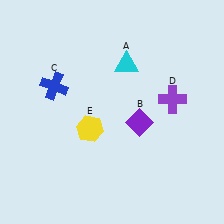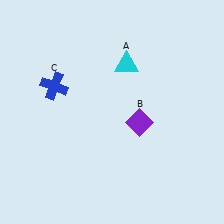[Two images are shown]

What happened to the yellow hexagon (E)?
The yellow hexagon (E) was removed in Image 2. It was in the bottom-left area of Image 1.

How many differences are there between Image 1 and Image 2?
There are 2 differences between the two images.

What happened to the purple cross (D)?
The purple cross (D) was removed in Image 2. It was in the top-right area of Image 1.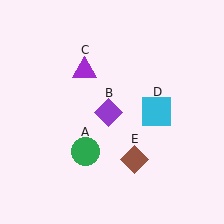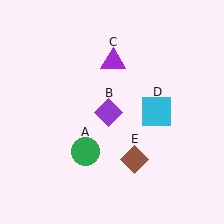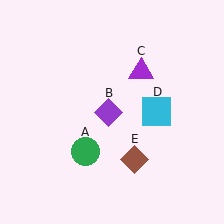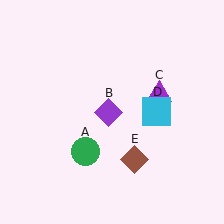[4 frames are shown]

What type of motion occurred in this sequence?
The purple triangle (object C) rotated clockwise around the center of the scene.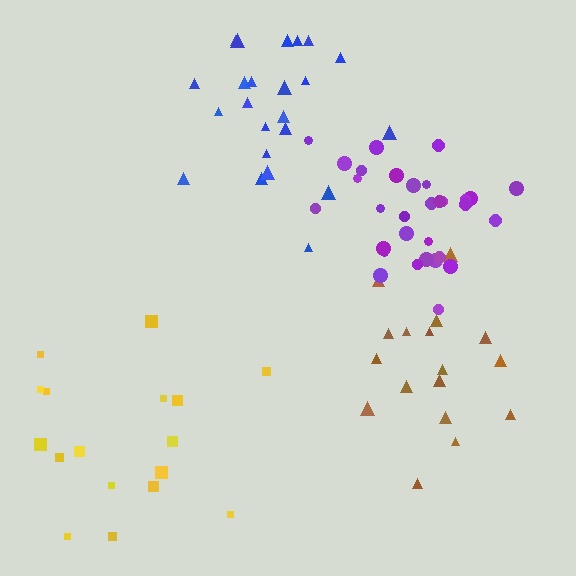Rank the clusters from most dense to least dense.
purple, blue, brown, yellow.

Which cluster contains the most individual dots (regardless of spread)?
Purple (31).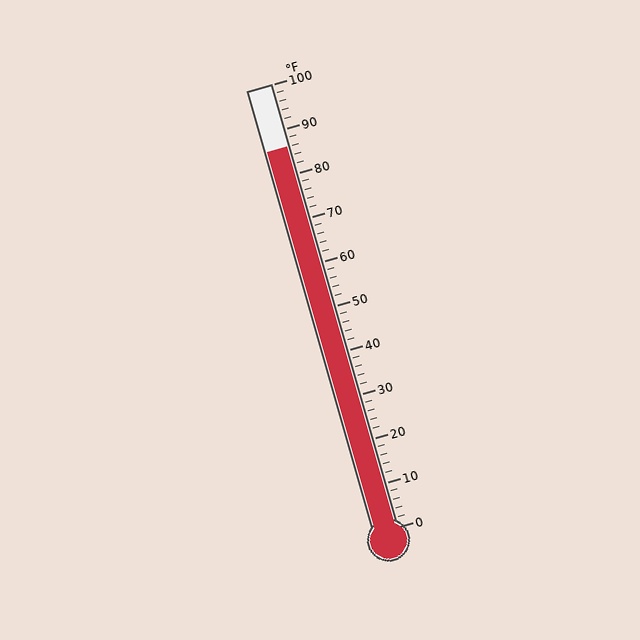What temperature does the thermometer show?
The thermometer shows approximately 86°F.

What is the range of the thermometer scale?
The thermometer scale ranges from 0°F to 100°F.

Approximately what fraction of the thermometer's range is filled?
The thermometer is filled to approximately 85% of its range.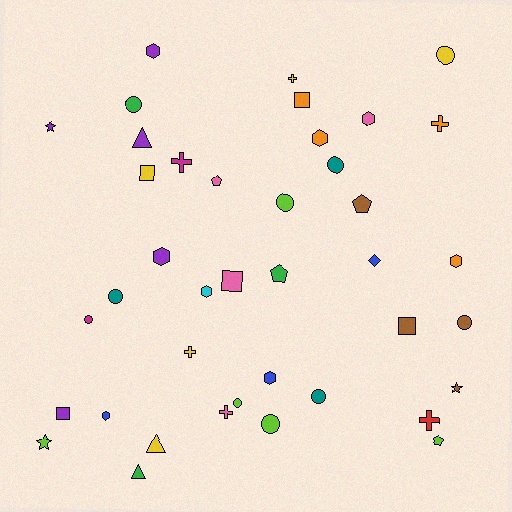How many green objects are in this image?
There are 3 green objects.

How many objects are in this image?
There are 40 objects.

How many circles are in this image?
There are 10 circles.